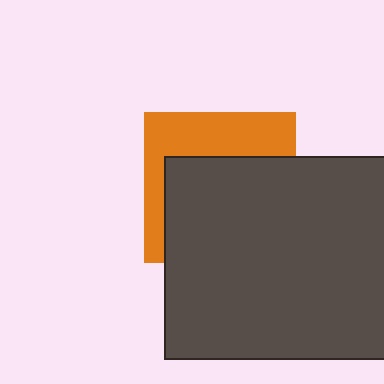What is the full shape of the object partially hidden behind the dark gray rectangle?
The partially hidden object is an orange square.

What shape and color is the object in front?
The object in front is a dark gray rectangle.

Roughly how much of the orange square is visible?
A small part of it is visible (roughly 38%).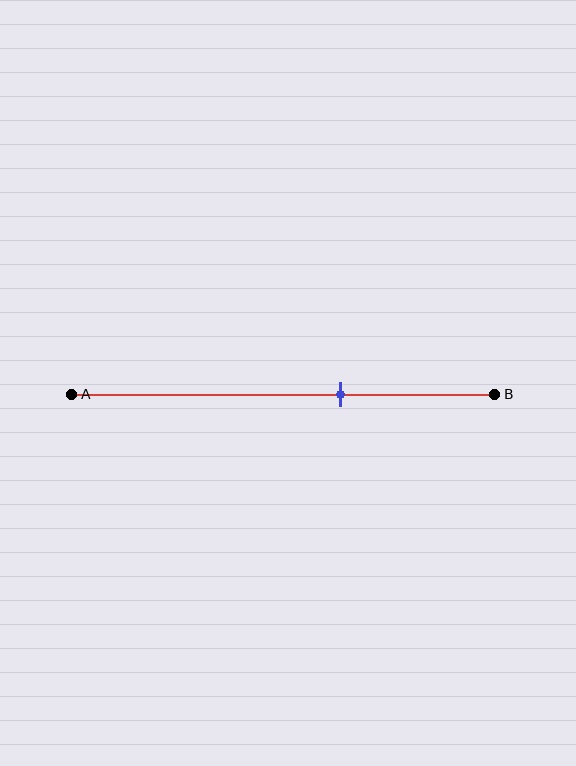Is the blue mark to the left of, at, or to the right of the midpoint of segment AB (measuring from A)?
The blue mark is to the right of the midpoint of segment AB.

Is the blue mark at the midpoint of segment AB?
No, the mark is at about 65% from A, not at the 50% midpoint.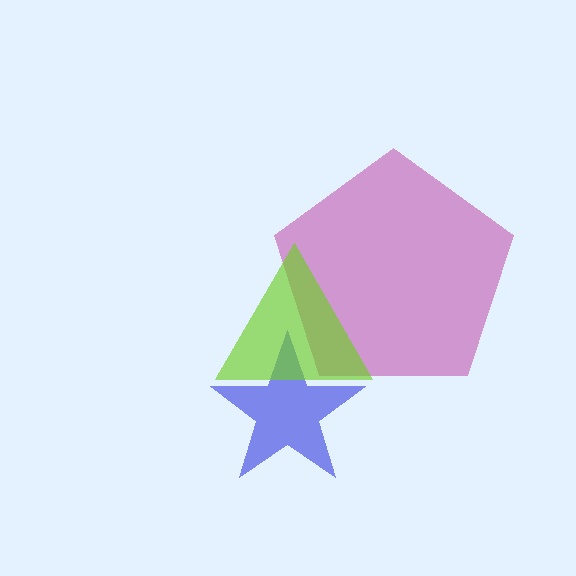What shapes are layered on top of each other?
The layered shapes are: a blue star, a magenta pentagon, a lime triangle.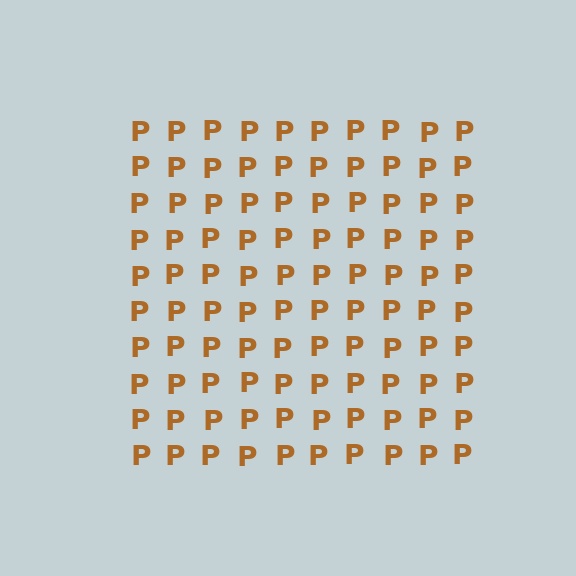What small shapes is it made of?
It is made of small letter P's.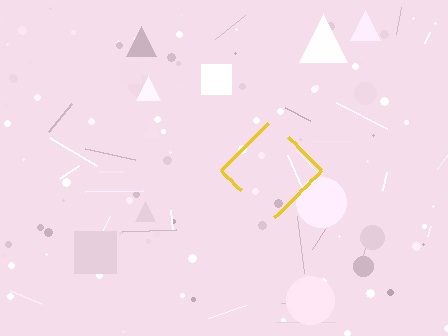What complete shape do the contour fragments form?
The contour fragments form a diamond.